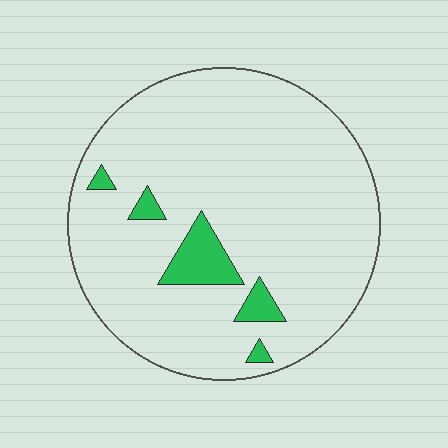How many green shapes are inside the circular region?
5.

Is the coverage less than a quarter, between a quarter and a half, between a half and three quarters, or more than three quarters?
Less than a quarter.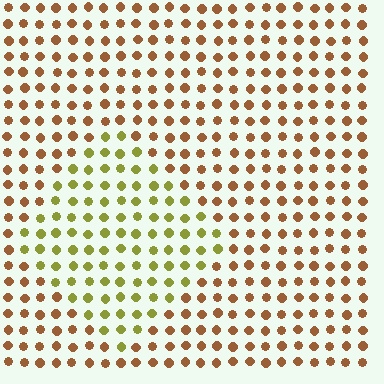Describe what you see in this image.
The image is filled with small brown elements in a uniform arrangement. A diamond-shaped region is visible where the elements are tinted to a slightly different hue, forming a subtle color boundary.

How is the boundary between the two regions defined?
The boundary is defined purely by a slight shift in hue (about 46 degrees). Spacing, size, and orientation are identical on both sides.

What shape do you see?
I see a diamond.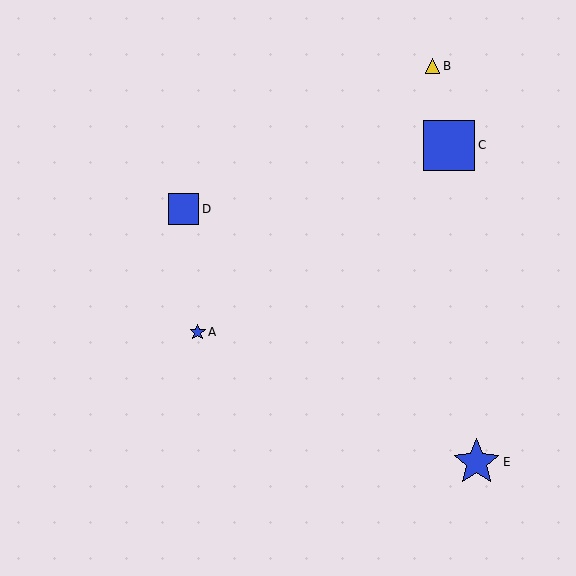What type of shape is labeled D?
Shape D is a blue square.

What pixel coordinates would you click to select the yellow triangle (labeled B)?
Click at (432, 66) to select the yellow triangle B.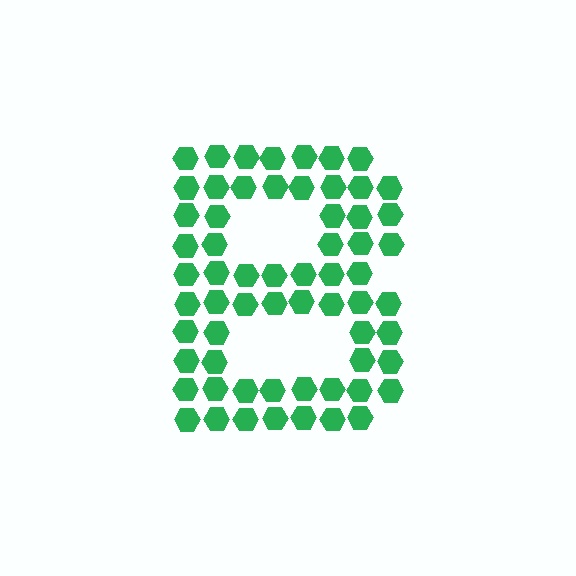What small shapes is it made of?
It is made of small hexagons.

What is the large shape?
The large shape is the letter B.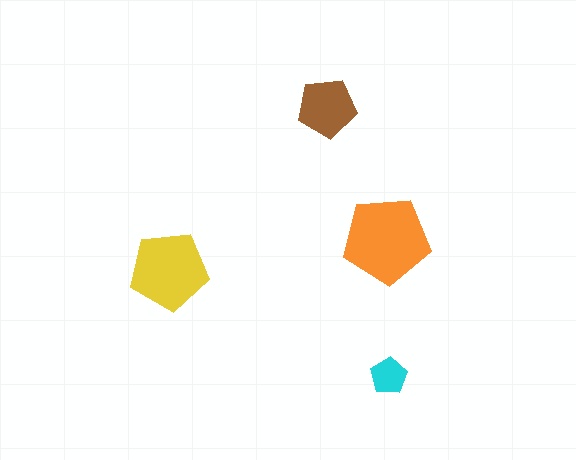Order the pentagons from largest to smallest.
the orange one, the yellow one, the brown one, the cyan one.